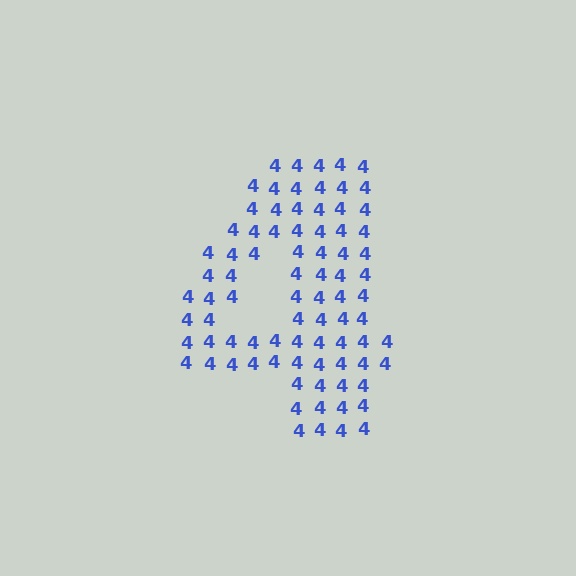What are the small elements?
The small elements are digit 4's.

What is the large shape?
The large shape is the digit 4.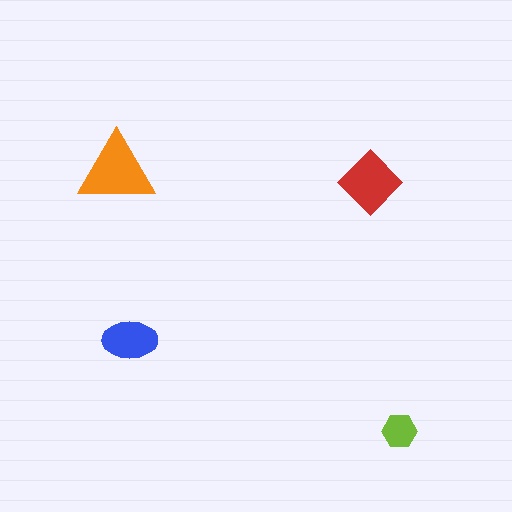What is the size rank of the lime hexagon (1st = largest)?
4th.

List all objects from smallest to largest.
The lime hexagon, the blue ellipse, the red diamond, the orange triangle.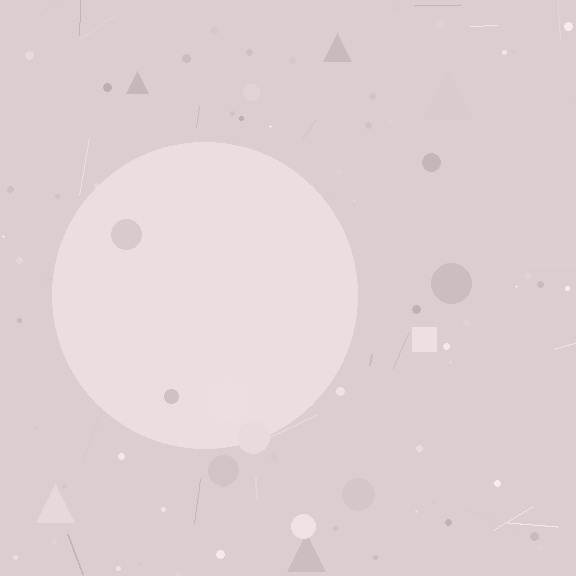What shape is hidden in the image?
A circle is hidden in the image.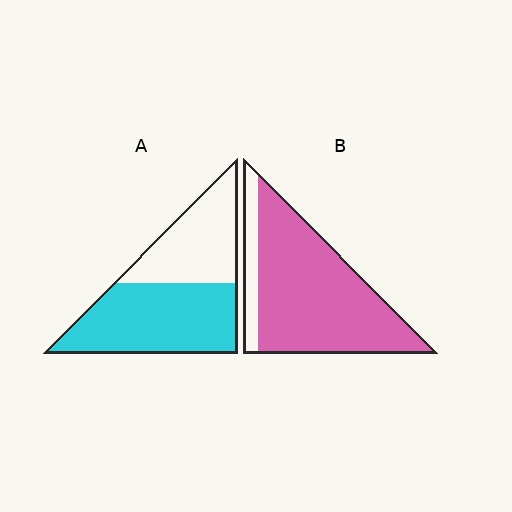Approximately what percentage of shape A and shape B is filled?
A is approximately 60% and B is approximately 85%.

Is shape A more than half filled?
Yes.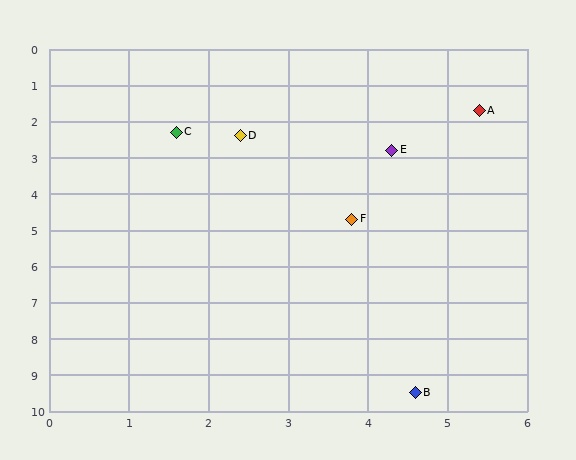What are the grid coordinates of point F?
Point F is at approximately (3.8, 4.7).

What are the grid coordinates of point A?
Point A is at approximately (5.4, 1.7).